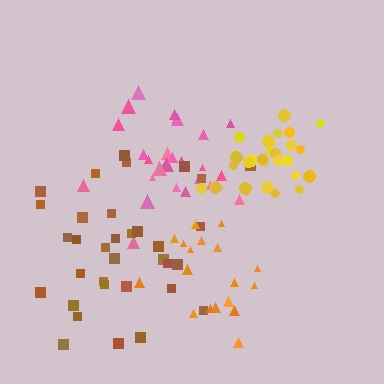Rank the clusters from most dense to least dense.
yellow, pink, orange, brown.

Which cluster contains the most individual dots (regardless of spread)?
Brown (34).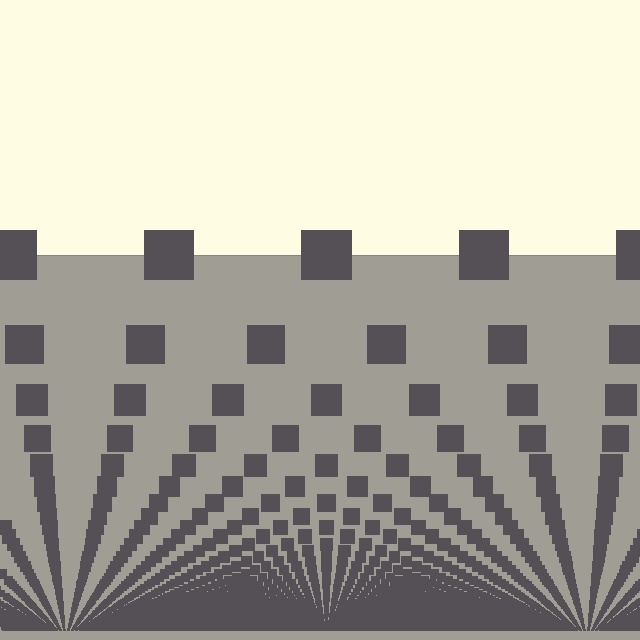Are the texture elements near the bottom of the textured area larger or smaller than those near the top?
Smaller. The gradient is inverted — elements near the bottom are smaller and denser.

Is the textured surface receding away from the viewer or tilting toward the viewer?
The surface appears to tilt toward the viewer. Texture elements get larger and sparser toward the top.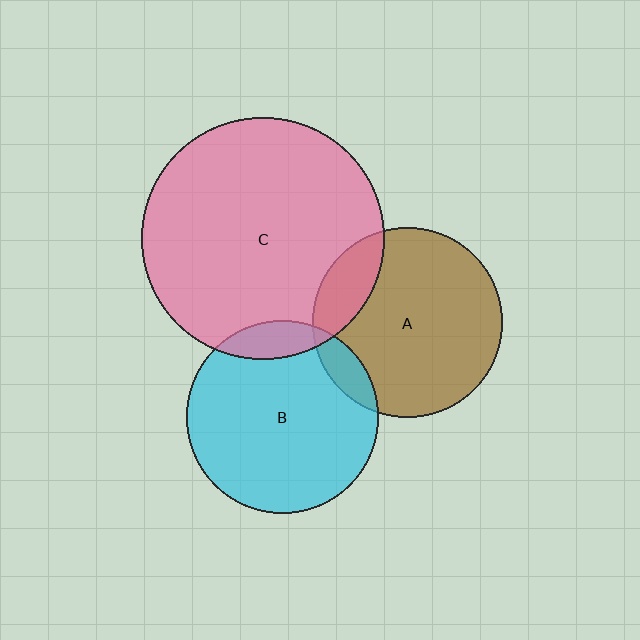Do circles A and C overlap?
Yes.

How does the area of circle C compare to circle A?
Approximately 1.6 times.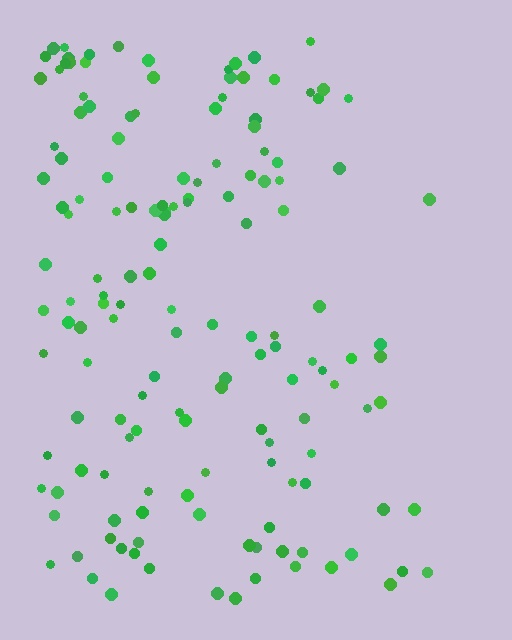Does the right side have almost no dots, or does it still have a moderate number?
Still a moderate number, just noticeably fewer than the left.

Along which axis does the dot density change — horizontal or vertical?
Horizontal.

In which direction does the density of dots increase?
From right to left, with the left side densest.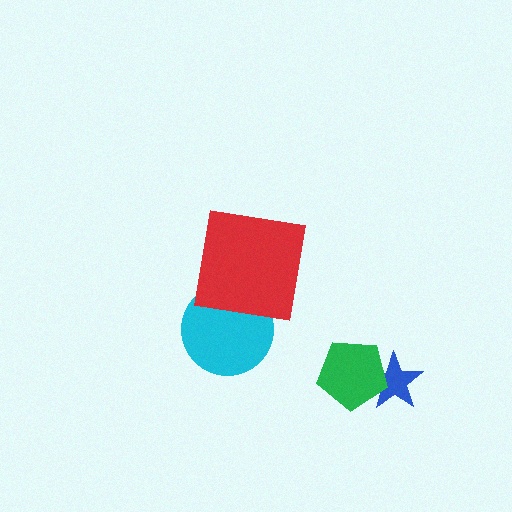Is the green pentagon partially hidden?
No, no other shape covers it.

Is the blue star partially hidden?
Yes, it is partially covered by another shape.